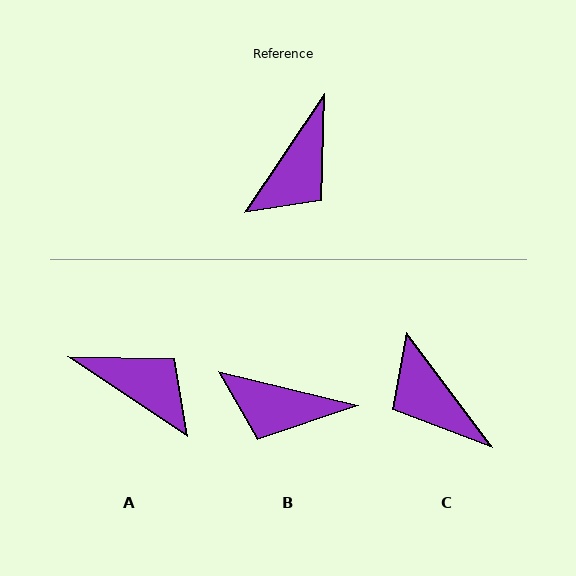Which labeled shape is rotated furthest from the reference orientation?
C, about 109 degrees away.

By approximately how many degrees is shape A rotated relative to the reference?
Approximately 91 degrees counter-clockwise.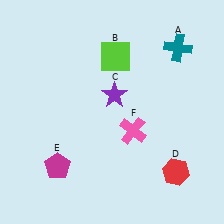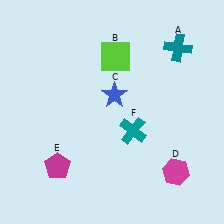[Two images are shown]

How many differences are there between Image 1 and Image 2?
There are 3 differences between the two images.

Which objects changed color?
C changed from purple to blue. D changed from red to magenta. F changed from pink to teal.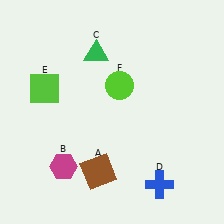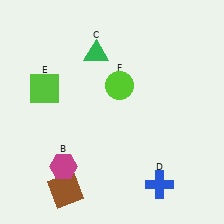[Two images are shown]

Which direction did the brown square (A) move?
The brown square (A) moved left.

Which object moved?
The brown square (A) moved left.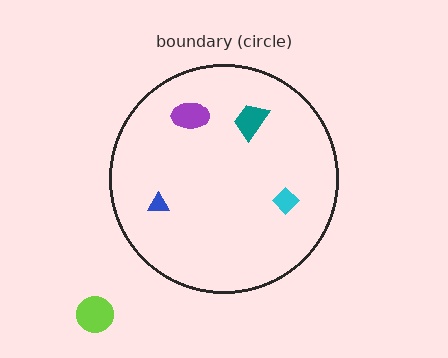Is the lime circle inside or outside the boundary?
Outside.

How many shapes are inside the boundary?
4 inside, 1 outside.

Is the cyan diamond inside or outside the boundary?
Inside.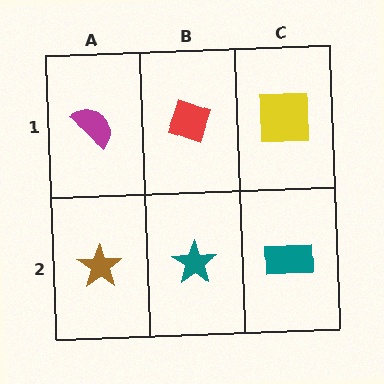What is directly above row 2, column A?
A magenta semicircle.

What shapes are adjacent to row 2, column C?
A yellow square (row 1, column C), a teal star (row 2, column B).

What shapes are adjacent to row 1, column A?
A brown star (row 2, column A), a red diamond (row 1, column B).